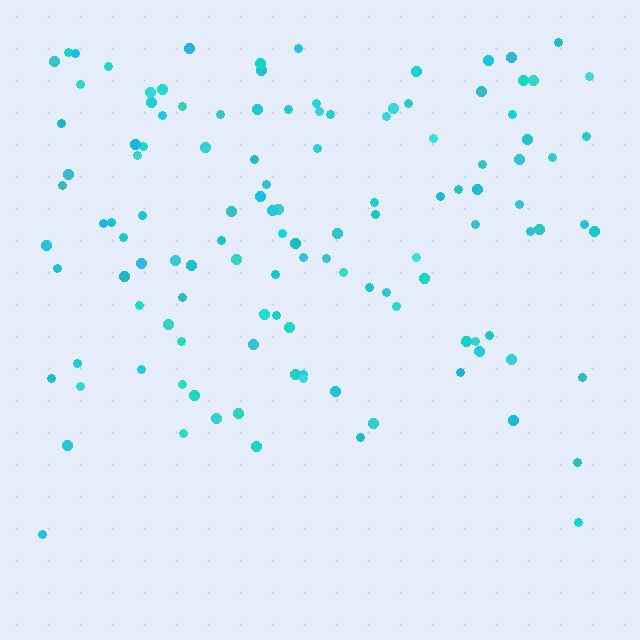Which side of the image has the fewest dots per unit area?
The bottom.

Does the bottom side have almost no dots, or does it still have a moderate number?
Still a moderate number, just noticeably fewer than the top.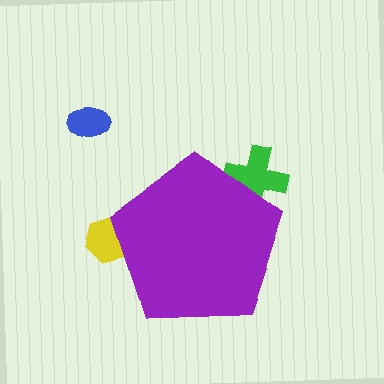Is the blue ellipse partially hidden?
No, the blue ellipse is fully visible.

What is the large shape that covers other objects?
A purple pentagon.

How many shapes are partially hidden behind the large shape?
2 shapes are partially hidden.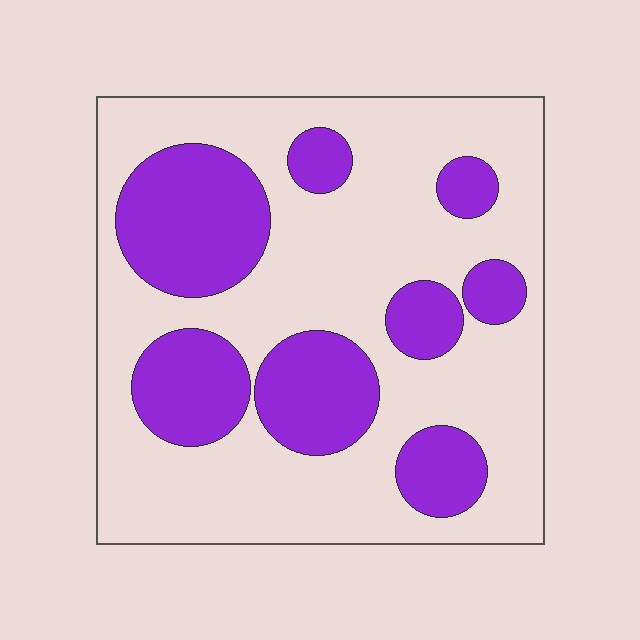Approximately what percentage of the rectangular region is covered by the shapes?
Approximately 30%.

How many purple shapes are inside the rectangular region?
8.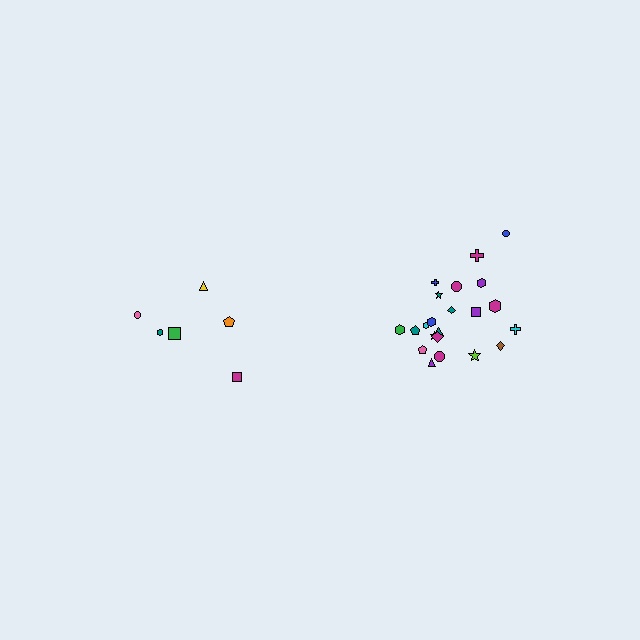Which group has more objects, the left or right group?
The right group.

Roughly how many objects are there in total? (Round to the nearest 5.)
Roughly 30 objects in total.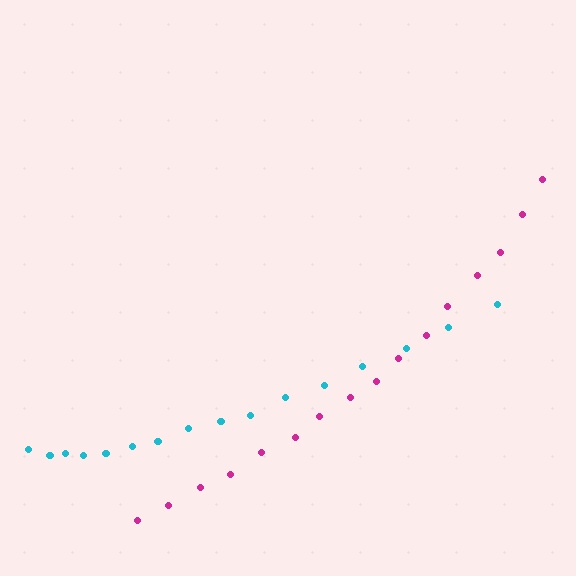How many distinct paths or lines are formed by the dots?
There are 2 distinct paths.